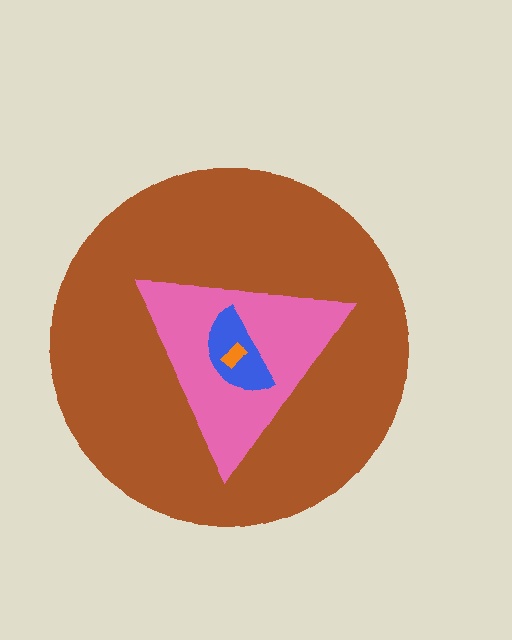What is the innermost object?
The orange rectangle.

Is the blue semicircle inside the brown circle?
Yes.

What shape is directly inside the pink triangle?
The blue semicircle.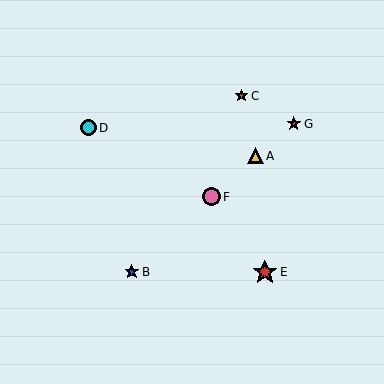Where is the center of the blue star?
The center of the blue star is at (132, 272).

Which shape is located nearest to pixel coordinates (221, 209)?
The pink circle (labeled F) at (211, 197) is nearest to that location.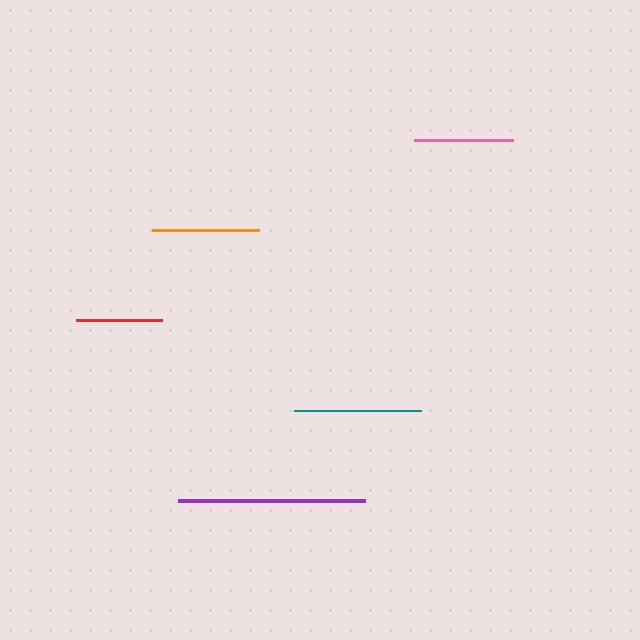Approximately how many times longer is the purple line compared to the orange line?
The purple line is approximately 1.7 times the length of the orange line.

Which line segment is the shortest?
The red line is the shortest at approximately 86 pixels.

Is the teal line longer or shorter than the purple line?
The purple line is longer than the teal line.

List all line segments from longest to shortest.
From longest to shortest: purple, teal, orange, pink, red.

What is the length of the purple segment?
The purple segment is approximately 187 pixels long.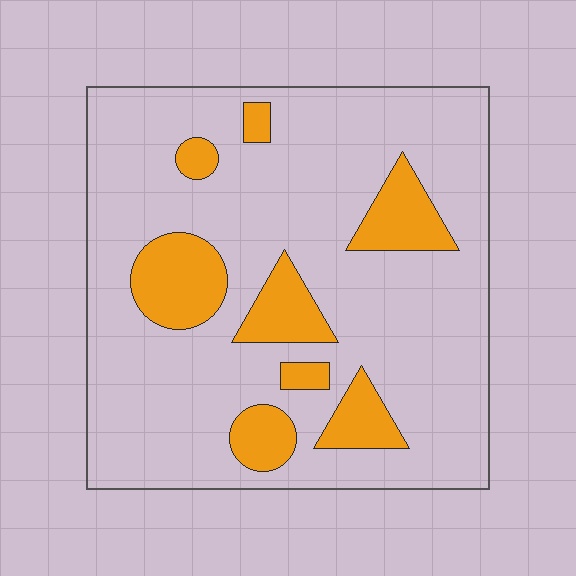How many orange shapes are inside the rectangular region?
8.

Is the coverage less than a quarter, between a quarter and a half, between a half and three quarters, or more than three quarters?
Less than a quarter.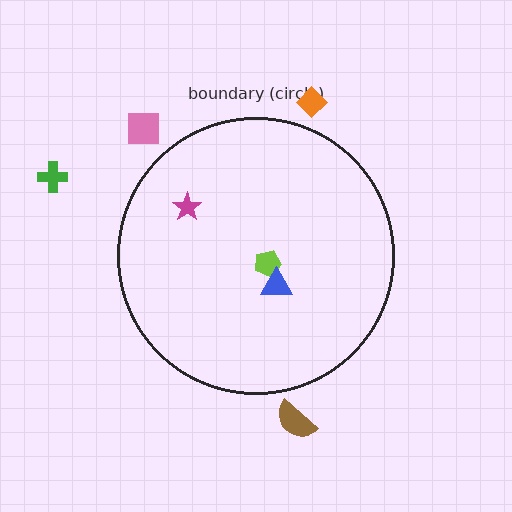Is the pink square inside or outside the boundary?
Outside.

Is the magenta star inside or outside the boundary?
Inside.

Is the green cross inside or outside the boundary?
Outside.